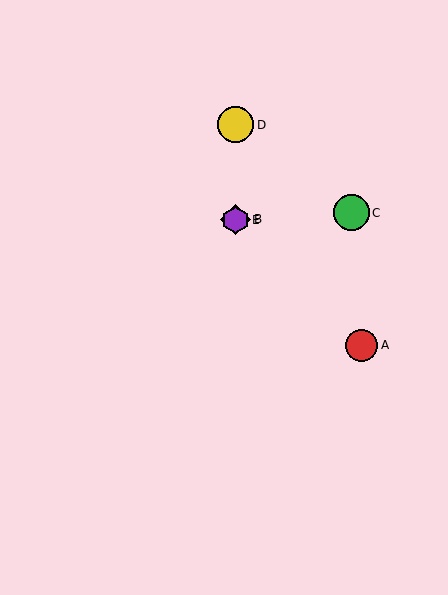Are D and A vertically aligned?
No, D is at x≈236 and A is at x≈362.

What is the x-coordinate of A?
Object A is at x≈362.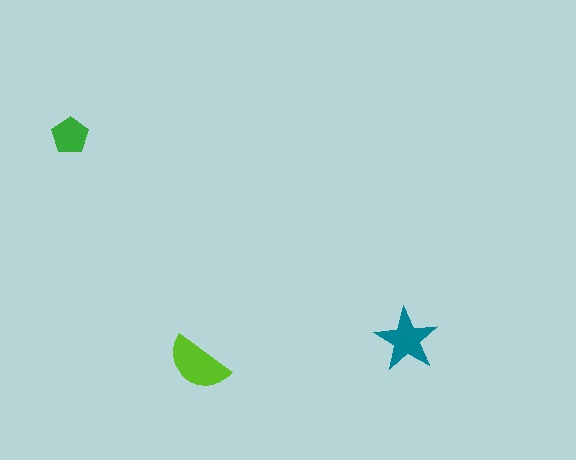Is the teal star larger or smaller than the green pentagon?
Larger.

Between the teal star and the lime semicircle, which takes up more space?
The lime semicircle.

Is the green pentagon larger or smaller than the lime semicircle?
Smaller.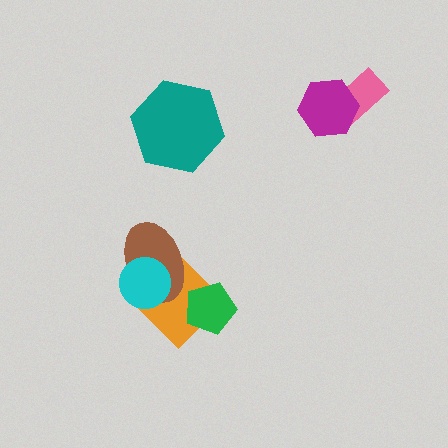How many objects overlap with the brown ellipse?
2 objects overlap with the brown ellipse.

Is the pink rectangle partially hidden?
Yes, it is partially covered by another shape.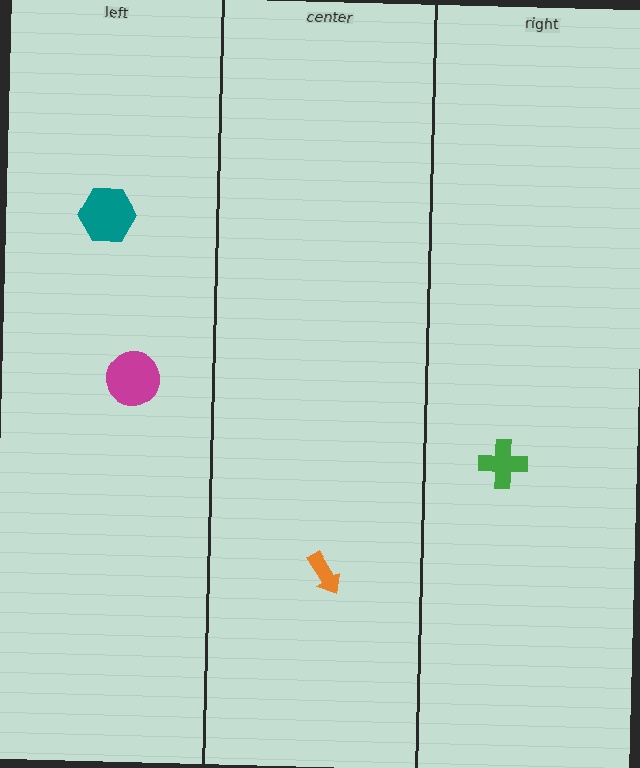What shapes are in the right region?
The green cross.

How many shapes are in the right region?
1.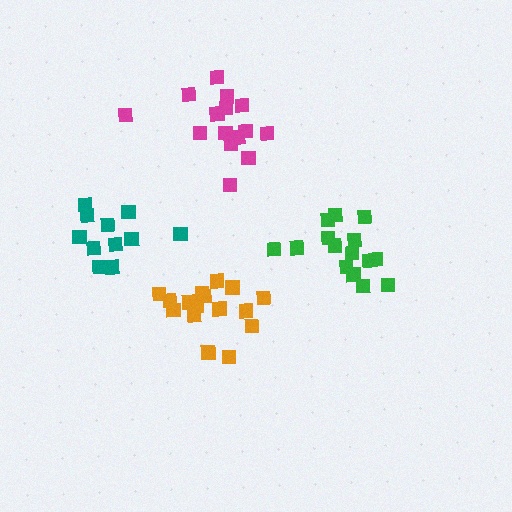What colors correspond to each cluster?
The clusters are colored: orange, green, teal, magenta.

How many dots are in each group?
Group 1: 16 dots, Group 2: 15 dots, Group 3: 11 dots, Group 4: 15 dots (57 total).